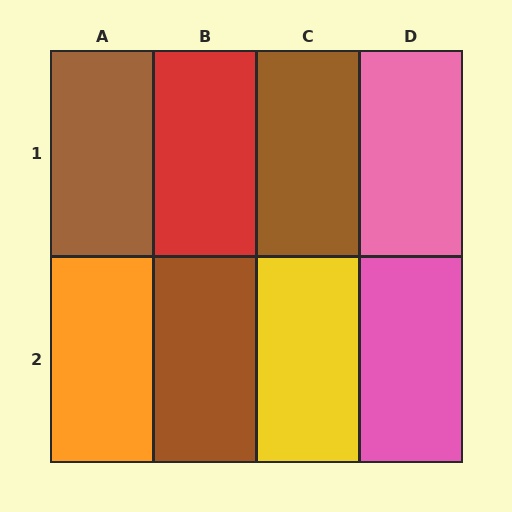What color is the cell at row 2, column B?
Brown.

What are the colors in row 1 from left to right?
Brown, red, brown, pink.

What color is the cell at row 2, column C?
Yellow.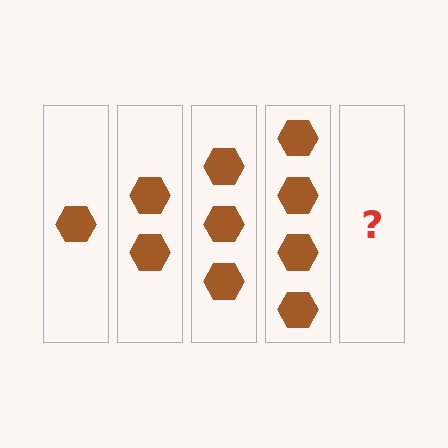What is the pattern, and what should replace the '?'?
The pattern is that each step adds one more hexagon. The '?' should be 5 hexagons.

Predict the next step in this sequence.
The next step is 5 hexagons.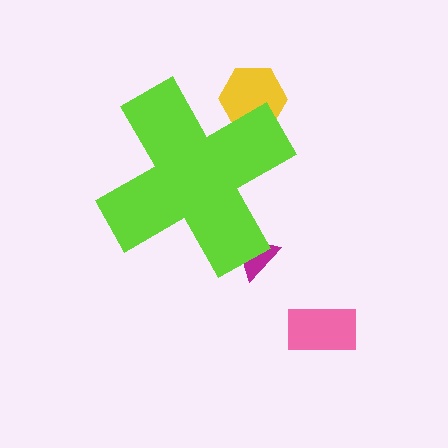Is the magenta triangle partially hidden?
Yes, the magenta triangle is partially hidden behind the lime cross.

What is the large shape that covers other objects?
A lime cross.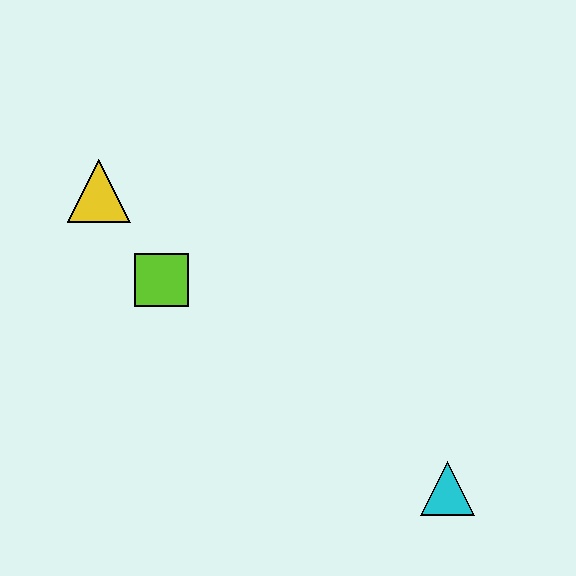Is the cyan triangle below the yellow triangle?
Yes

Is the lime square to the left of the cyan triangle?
Yes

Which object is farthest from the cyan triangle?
The yellow triangle is farthest from the cyan triangle.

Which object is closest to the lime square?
The yellow triangle is closest to the lime square.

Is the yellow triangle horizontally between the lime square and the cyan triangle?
No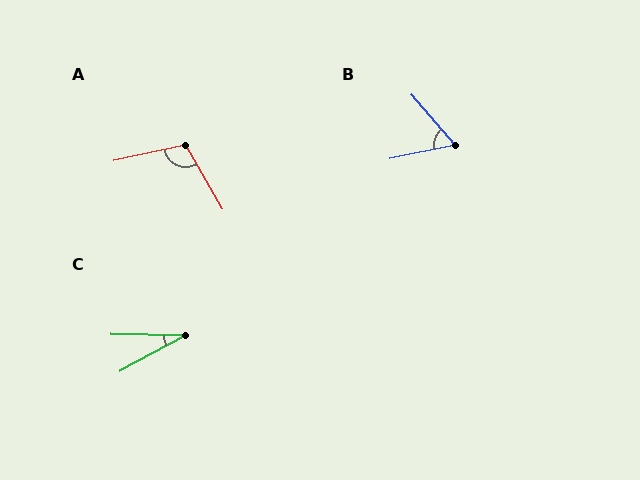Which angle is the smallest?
C, at approximately 29 degrees.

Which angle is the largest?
A, at approximately 108 degrees.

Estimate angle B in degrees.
Approximately 61 degrees.